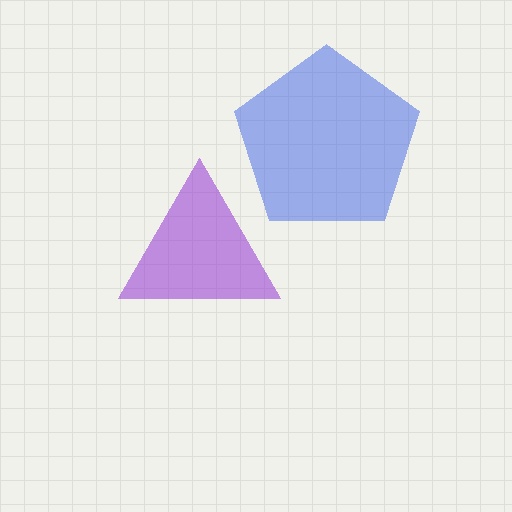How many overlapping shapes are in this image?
There are 2 overlapping shapes in the image.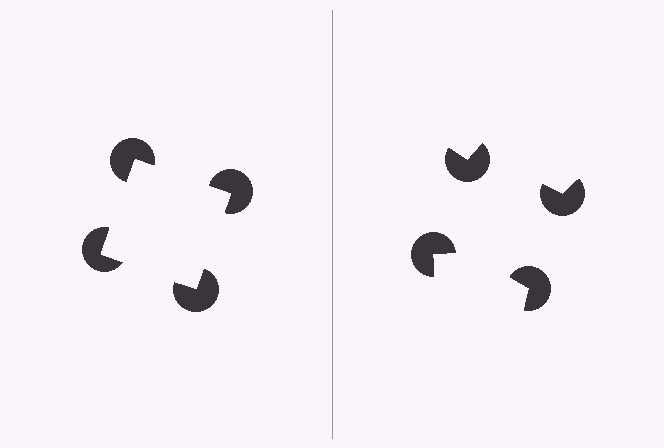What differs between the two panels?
The pac-man discs are positioned identically on both sides; only the wedge orientations differ. On the left they align to a square; on the right they are misaligned.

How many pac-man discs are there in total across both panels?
8 — 4 on each side.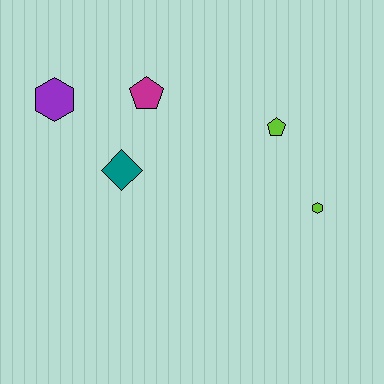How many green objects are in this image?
There are no green objects.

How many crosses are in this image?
There are no crosses.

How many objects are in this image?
There are 5 objects.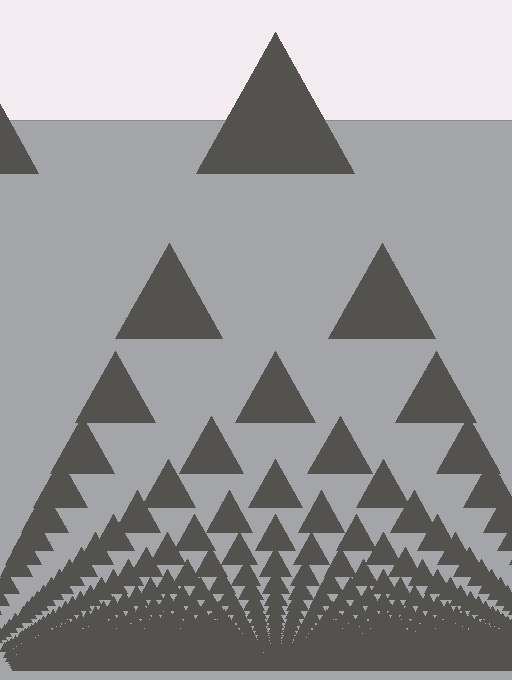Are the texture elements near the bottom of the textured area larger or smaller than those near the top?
Smaller. The gradient is inverted — elements near the bottom are smaller and denser.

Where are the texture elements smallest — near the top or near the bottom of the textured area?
Near the bottom.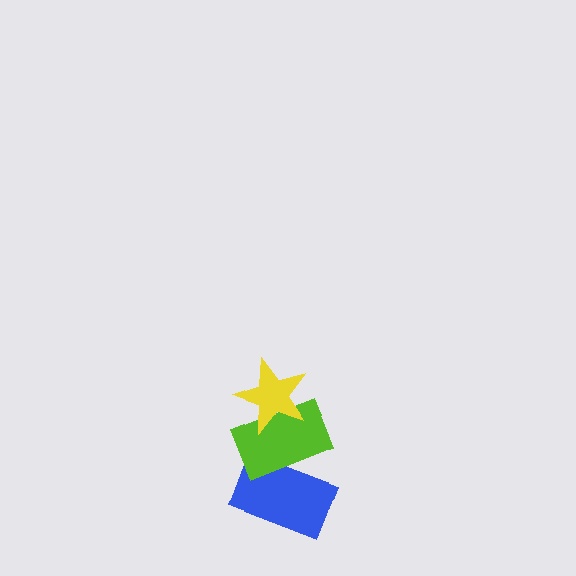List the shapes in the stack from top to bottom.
From top to bottom: the yellow star, the lime rectangle, the blue rectangle.